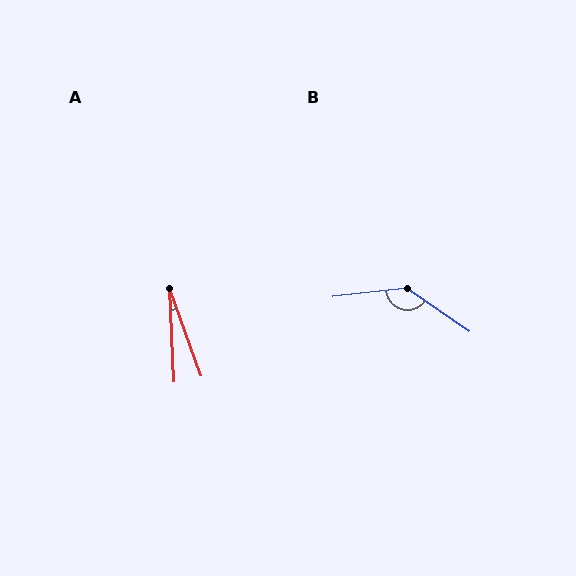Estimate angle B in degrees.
Approximately 139 degrees.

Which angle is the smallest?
A, at approximately 17 degrees.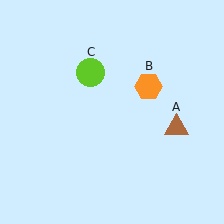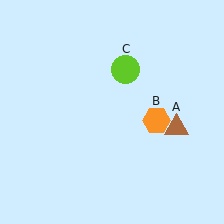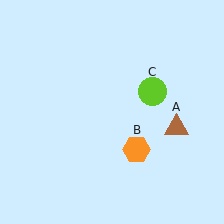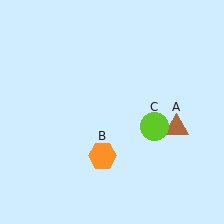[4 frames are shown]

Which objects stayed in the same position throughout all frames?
Brown triangle (object A) remained stationary.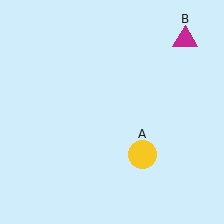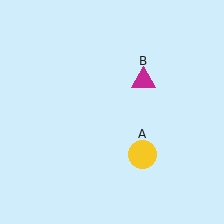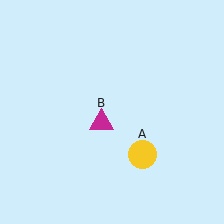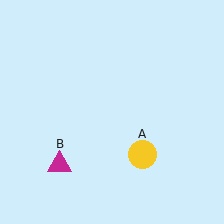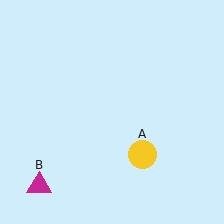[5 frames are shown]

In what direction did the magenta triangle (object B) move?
The magenta triangle (object B) moved down and to the left.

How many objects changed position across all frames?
1 object changed position: magenta triangle (object B).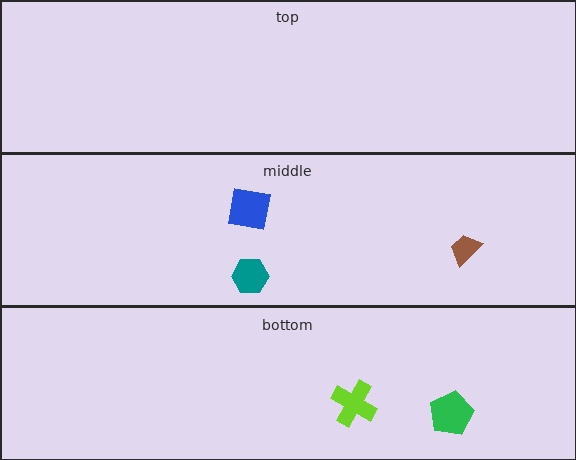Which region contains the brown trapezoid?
The middle region.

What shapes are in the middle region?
The blue square, the brown trapezoid, the teal hexagon.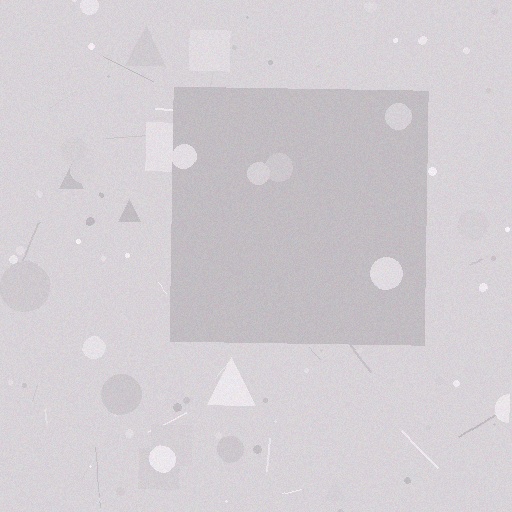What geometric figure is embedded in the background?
A square is embedded in the background.